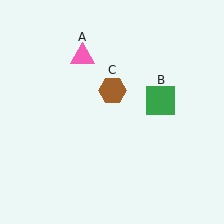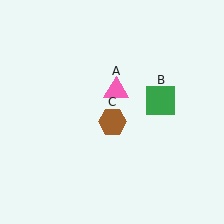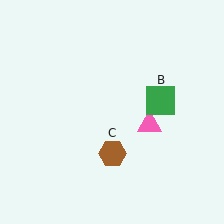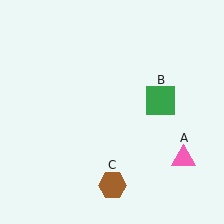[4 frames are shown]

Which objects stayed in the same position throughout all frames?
Green square (object B) remained stationary.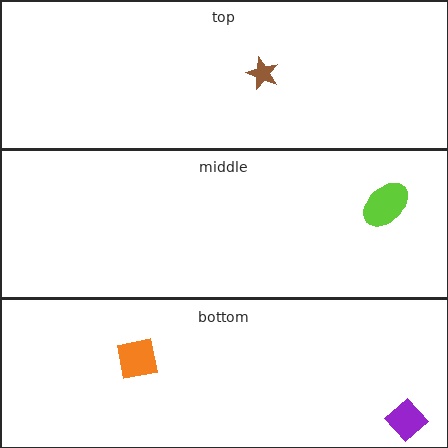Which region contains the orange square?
The bottom region.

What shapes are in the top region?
The brown star.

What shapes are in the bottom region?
The orange square, the purple diamond.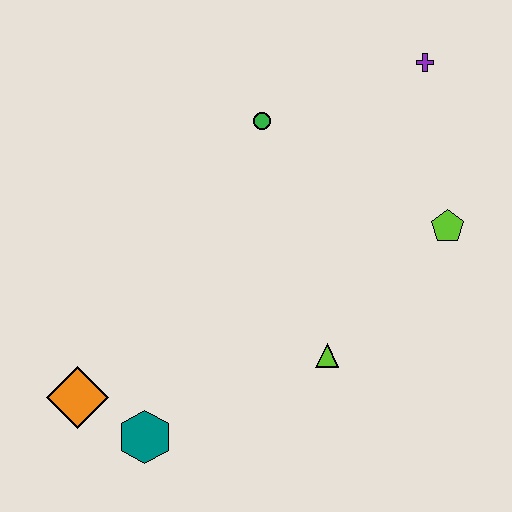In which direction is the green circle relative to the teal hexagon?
The green circle is above the teal hexagon.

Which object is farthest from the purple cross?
The orange diamond is farthest from the purple cross.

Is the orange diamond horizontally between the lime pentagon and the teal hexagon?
No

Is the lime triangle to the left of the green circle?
No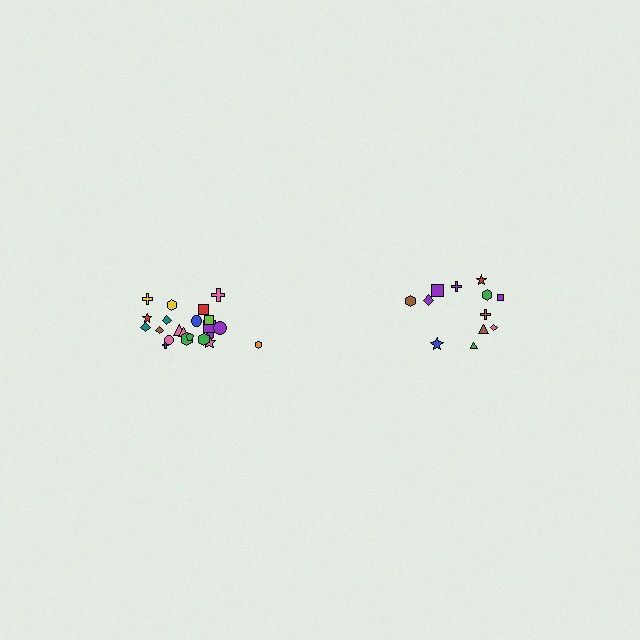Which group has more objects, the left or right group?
The left group.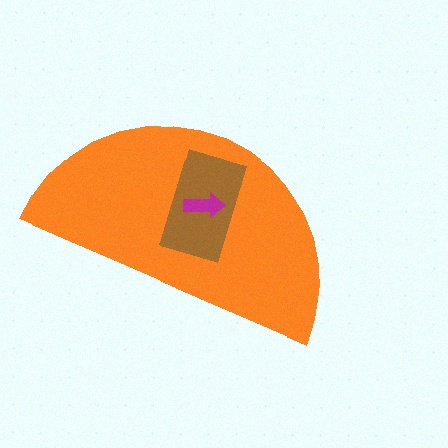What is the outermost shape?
The orange semicircle.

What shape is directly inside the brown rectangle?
The magenta arrow.